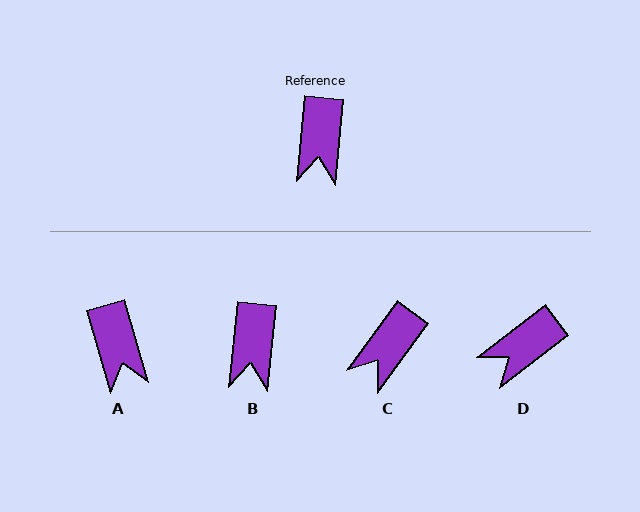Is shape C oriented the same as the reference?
No, it is off by about 30 degrees.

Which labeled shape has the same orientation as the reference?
B.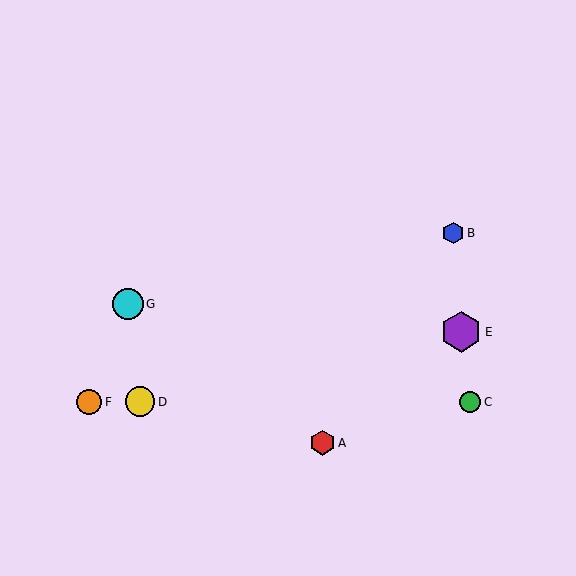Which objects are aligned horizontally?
Objects C, D, F are aligned horizontally.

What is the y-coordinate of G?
Object G is at y≈304.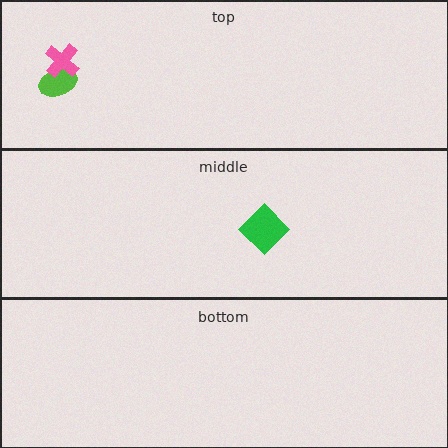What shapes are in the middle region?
The green diamond.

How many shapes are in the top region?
2.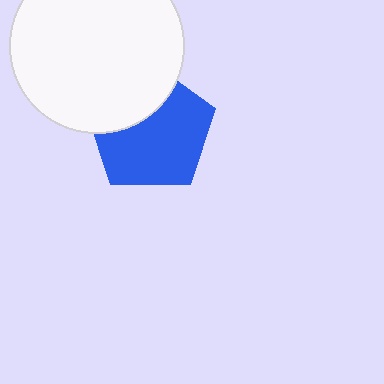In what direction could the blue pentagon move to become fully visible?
The blue pentagon could move down. That would shift it out from behind the white circle entirely.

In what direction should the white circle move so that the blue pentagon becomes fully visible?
The white circle should move up. That is the shortest direction to clear the overlap and leave the blue pentagon fully visible.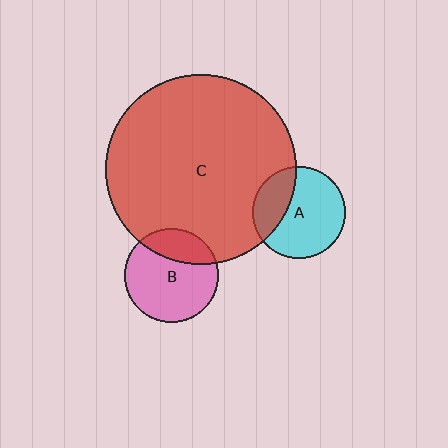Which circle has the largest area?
Circle C (red).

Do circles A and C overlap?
Yes.